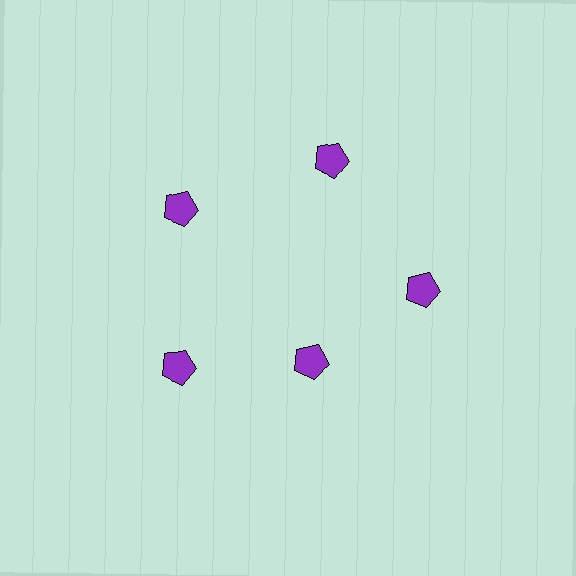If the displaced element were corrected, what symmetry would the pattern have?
It would have 5-fold rotational symmetry — the pattern would map onto itself every 72 degrees.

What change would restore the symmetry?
The symmetry would be restored by moving it outward, back onto the ring so that all 5 pentagons sit at equal angles and equal distance from the center.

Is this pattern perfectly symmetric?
No. The 5 purple pentagons are arranged in a ring, but one element near the 5 o'clock position is pulled inward toward the center, breaking the 5-fold rotational symmetry.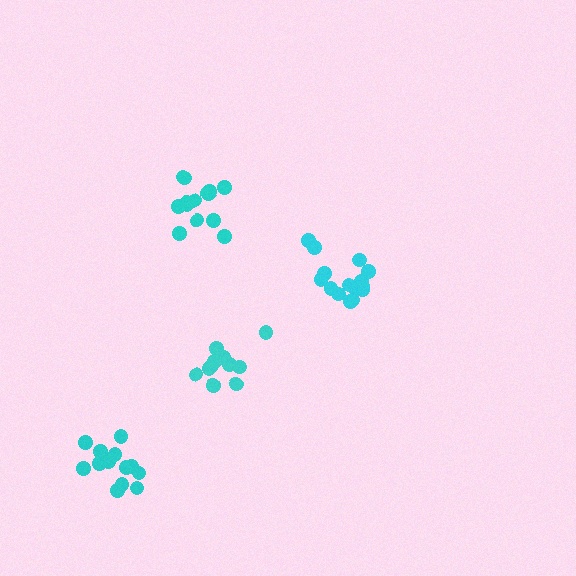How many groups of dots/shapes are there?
There are 4 groups.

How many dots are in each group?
Group 1: 11 dots, Group 2: 16 dots, Group 3: 13 dots, Group 4: 13 dots (53 total).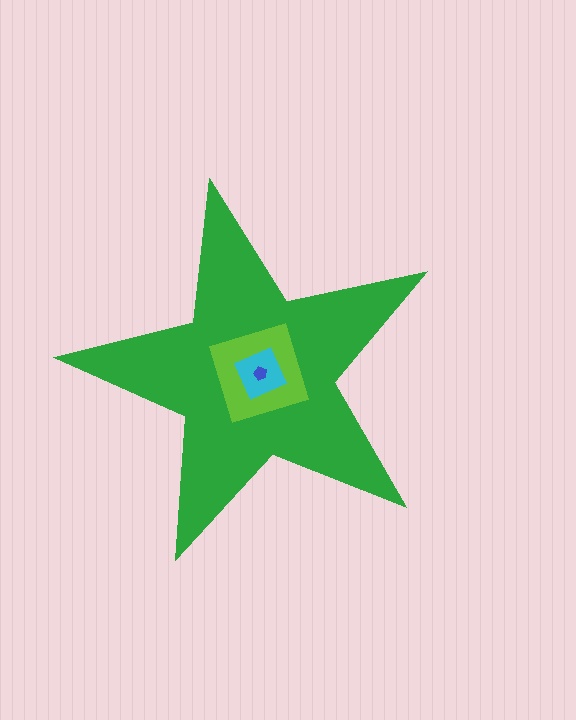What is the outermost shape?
The green star.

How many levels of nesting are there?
4.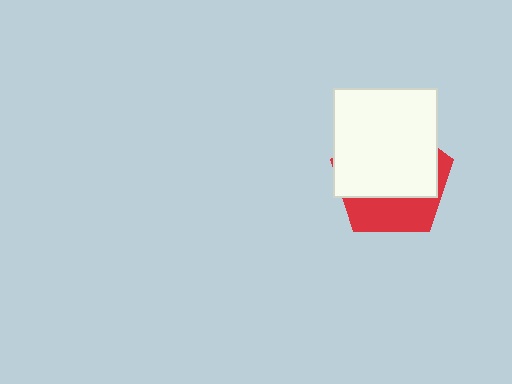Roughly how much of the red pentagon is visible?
A small part of it is visible (roughly 35%).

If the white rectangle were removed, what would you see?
You would see the complete red pentagon.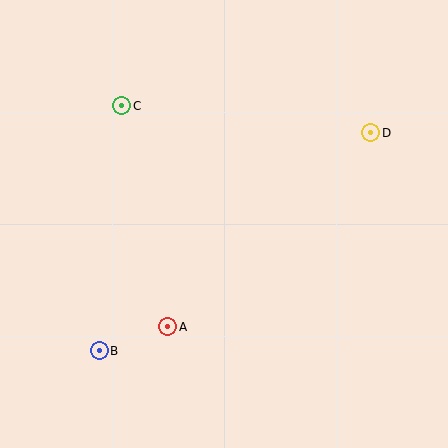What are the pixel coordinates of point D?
Point D is at (371, 133).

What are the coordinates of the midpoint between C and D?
The midpoint between C and D is at (246, 119).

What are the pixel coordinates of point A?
Point A is at (168, 327).